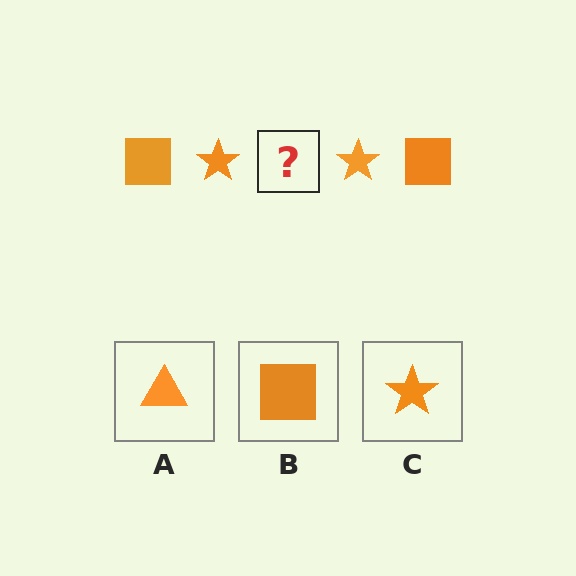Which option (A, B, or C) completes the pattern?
B.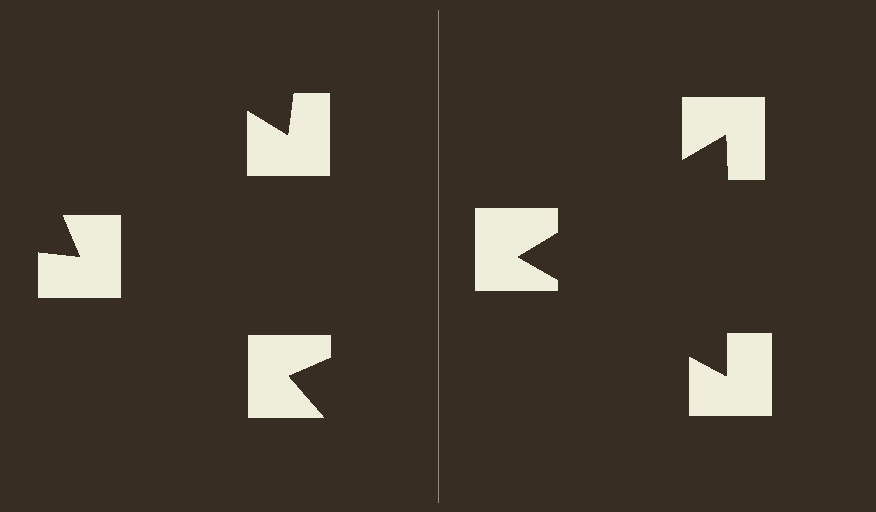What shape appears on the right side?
An illusory triangle.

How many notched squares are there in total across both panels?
6 — 3 on each side.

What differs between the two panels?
The notched squares are positioned identically on both sides; only the wedge orientations differ. On the right they align to a triangle; on the left they are misaligned.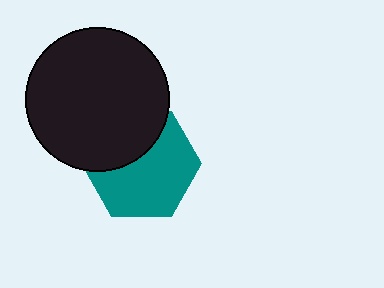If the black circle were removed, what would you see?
You would see the complete teal hexagon.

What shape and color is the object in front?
The object in front is a black circle.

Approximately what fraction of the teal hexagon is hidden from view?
Roughly 36% of the teal hexagon is hidden behind the black circle.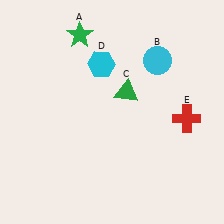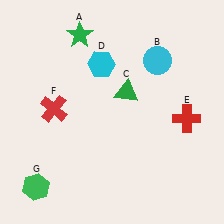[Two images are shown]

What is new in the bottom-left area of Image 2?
A green hexagon (G) was added in the bottom-left area of Image 2.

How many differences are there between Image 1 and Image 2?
There are 2 differences between the two images.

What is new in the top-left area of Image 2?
A red cross (F) was added in the top-left area of Image 2.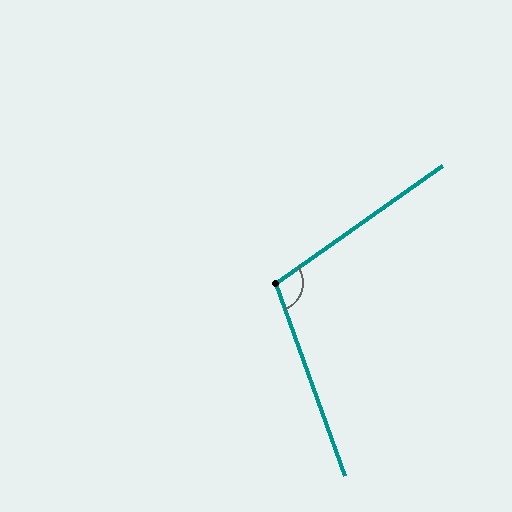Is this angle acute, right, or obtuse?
It is obtuse.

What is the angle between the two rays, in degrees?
Approximately 105 degrees.